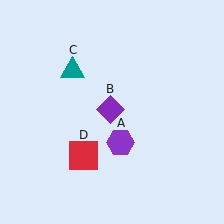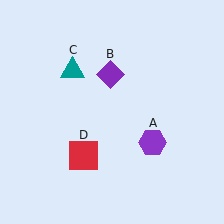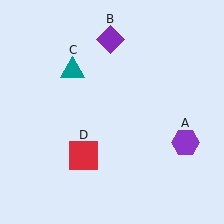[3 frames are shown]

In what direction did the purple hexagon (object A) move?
The purple hexagon (object A) moved right.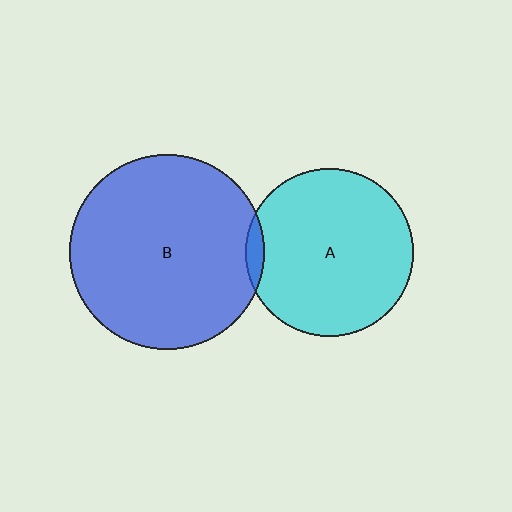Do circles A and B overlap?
Yes.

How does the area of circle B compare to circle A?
Approximately 1.3 times.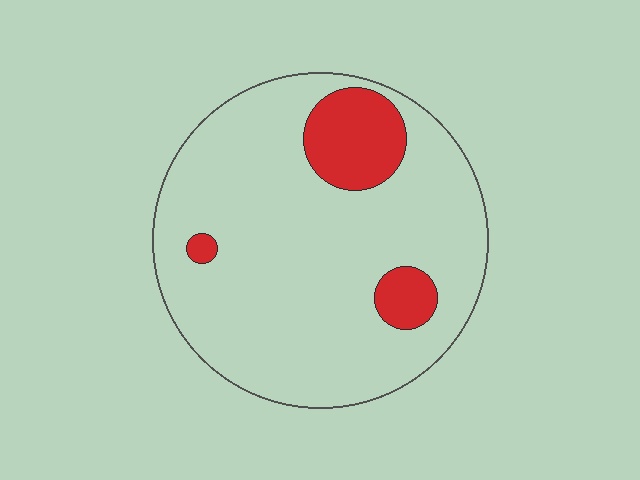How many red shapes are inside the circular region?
3.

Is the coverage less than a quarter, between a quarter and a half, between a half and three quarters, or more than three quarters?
Less than a quarter.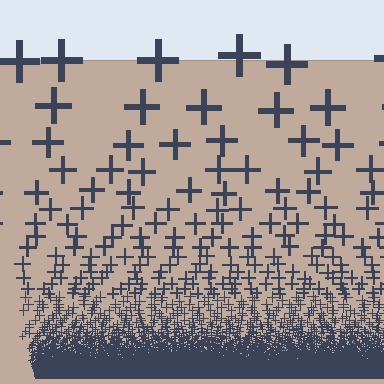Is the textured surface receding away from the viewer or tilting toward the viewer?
The surface appears to tilt toward the viewer. Texture elements get larger and sparser toward the top.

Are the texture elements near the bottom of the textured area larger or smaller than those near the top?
Smaller. The gradient is inverted — elements near the bottom are smaller and denser.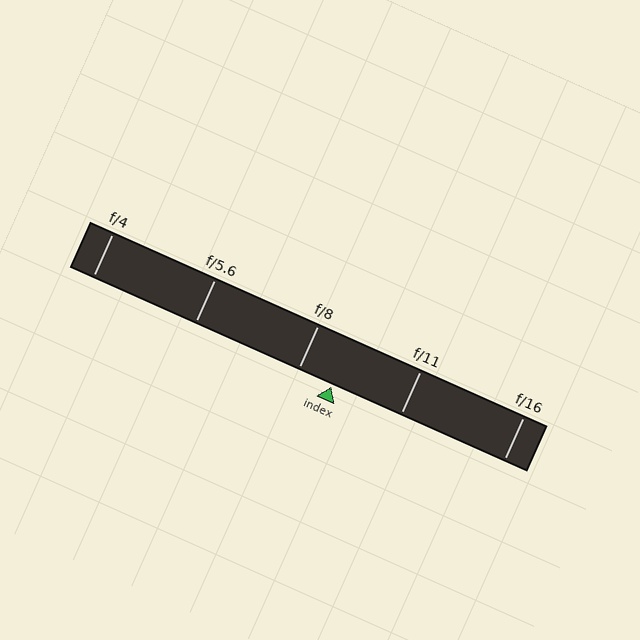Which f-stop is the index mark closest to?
The index mark is closest to f/8.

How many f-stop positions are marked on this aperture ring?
There are 5 f-stop positions marked.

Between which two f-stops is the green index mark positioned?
The index mark is between f/8 and f/11.